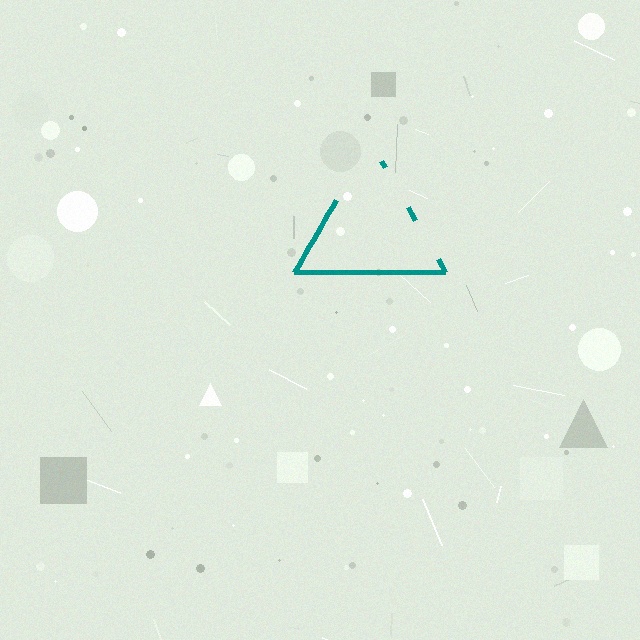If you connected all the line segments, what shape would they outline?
They would outline a triangle.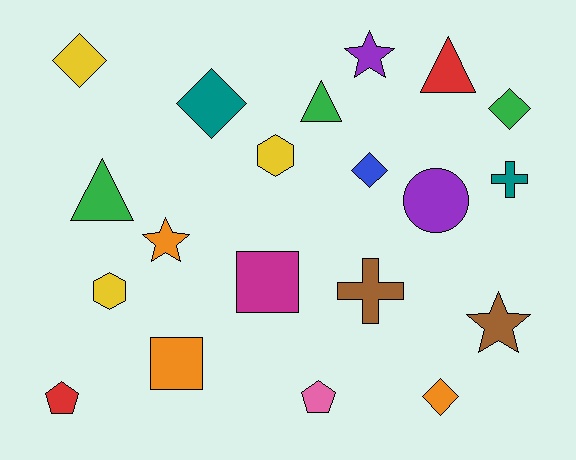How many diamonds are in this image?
There are 5 diamonds.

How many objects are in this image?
There are 20 objects.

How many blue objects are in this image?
There is 1 blue object.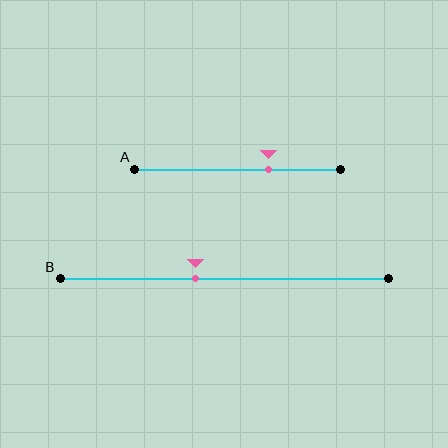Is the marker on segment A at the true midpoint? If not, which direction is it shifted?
No, the marker on segment A is shifted to the right by about 15% of the segment length.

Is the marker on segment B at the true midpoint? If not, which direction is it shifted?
No, the marker on segment B is shifted to the left by about 9% of the segment length.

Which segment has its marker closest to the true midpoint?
Segment B has its marker closest to the true midpoint.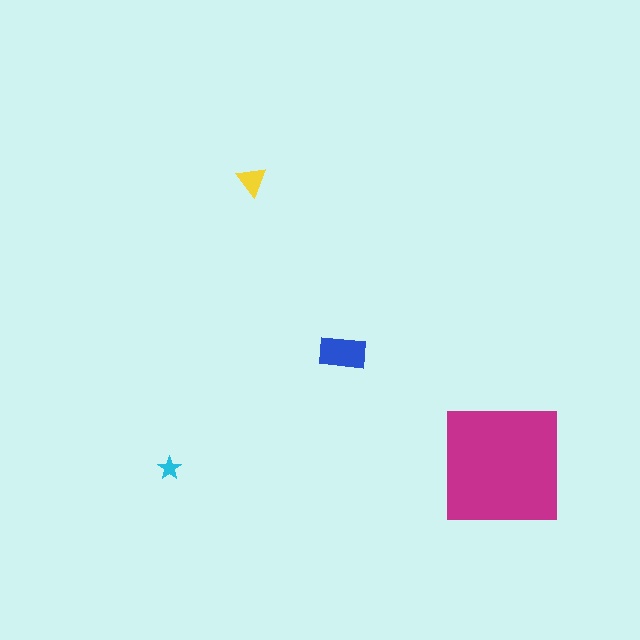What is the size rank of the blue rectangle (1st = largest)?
2nd.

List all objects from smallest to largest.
The cyan star, the yellow triangle, the blue rectangle, the magenta square.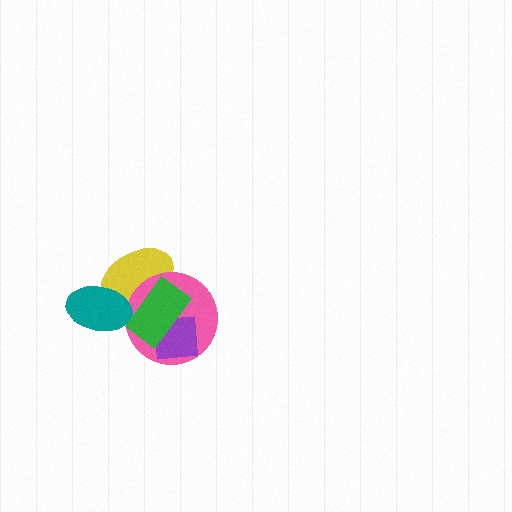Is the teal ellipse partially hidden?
No, no other shape covers it.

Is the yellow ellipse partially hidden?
Yes, it is partially covered by another shape.